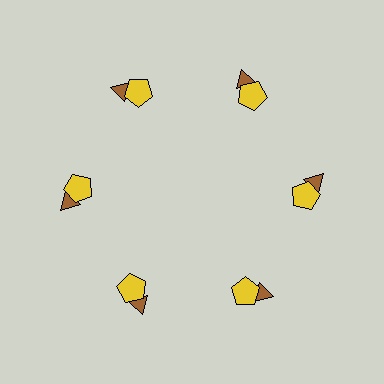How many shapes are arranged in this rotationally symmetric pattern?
There are 12 shapes, arranged in 6 groups of 2.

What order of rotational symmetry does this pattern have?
This pattern has 6-fold rotational symmetry.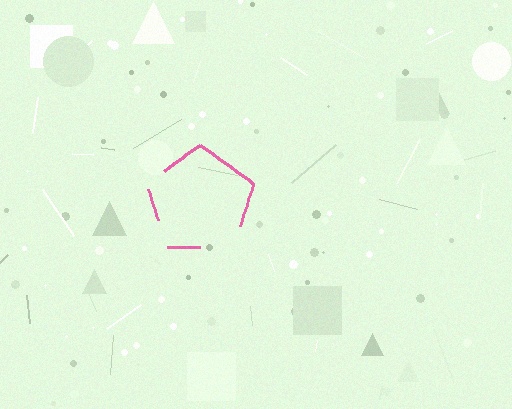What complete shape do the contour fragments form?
The contour fragments form a pentagon.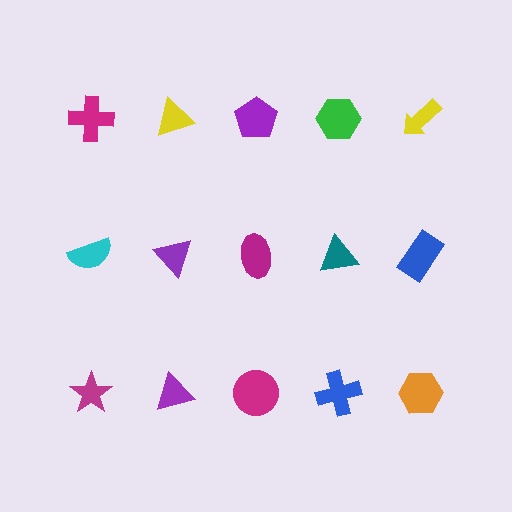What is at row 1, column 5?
A yellow arrow.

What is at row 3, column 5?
An orange hexagon.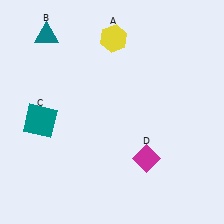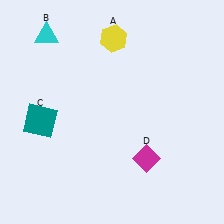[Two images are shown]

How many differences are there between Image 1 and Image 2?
There is 1 difference between the two images.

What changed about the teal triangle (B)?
In Image 1, B is teal. In Image 2, it changed to cyan.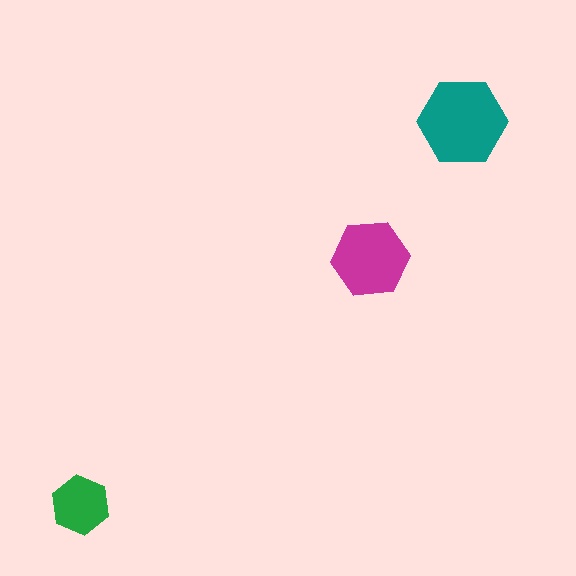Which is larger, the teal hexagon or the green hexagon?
The teal one.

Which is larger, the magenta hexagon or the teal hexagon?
The teal one.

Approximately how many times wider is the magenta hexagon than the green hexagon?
About 1.5 times wider.